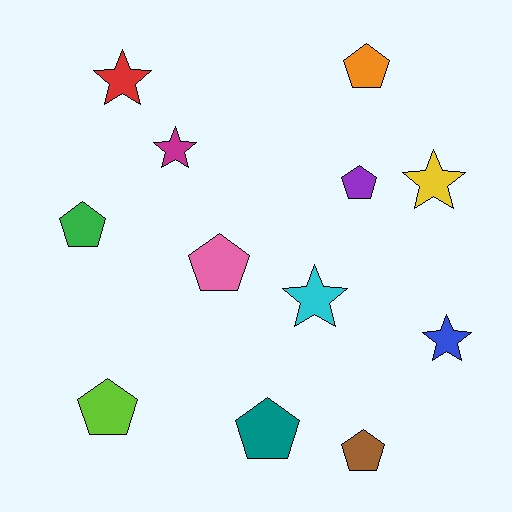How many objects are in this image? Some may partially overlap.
There are 12 objects.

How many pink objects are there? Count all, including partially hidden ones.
There is 1 pink object.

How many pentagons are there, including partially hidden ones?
There are 7 pentagons.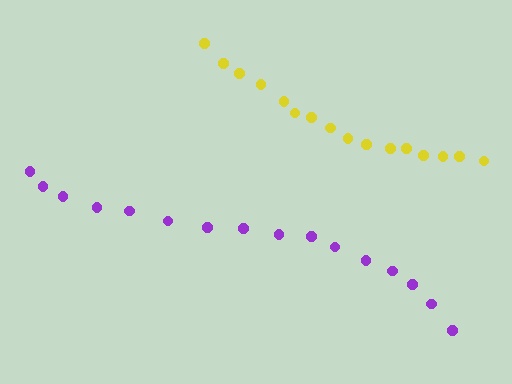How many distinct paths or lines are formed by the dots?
There are 2 distinct paths.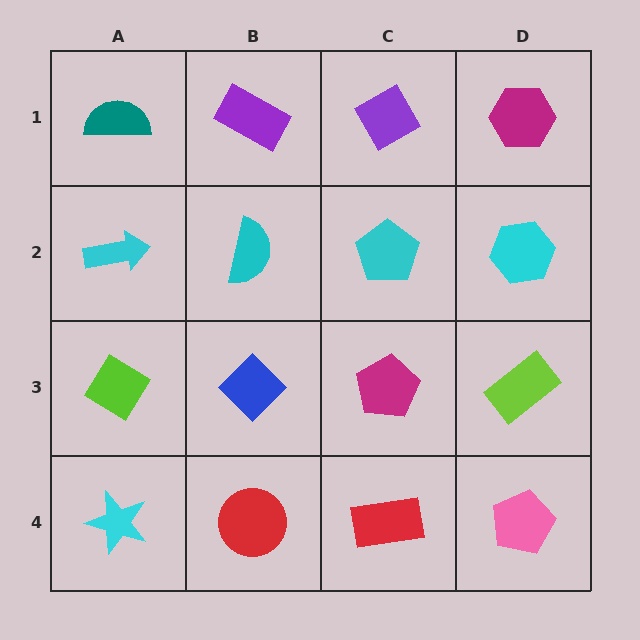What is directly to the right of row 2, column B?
A cyan pentagon.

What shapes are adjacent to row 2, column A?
A teal semicircle (row 1, column A), a lime diamond (row 3, column A), a cyan semicircle (row 2, column B).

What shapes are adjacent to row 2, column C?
A purple diamond (row 1, column C), a magenta pentagon (row 3, column C), a cyan semicircle (row 2, column B), a cyan hexagon (row 2, column D).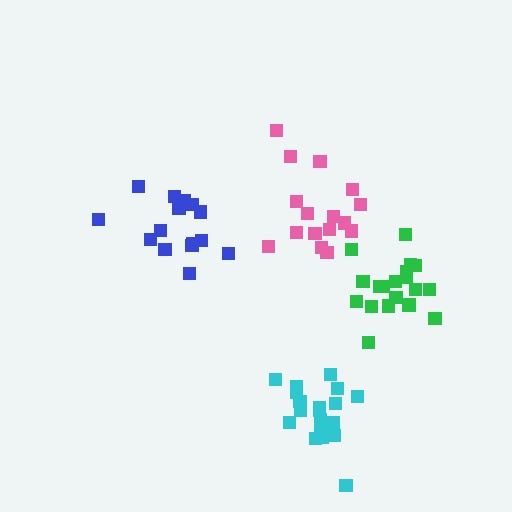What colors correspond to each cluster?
The clusters are colored: pink, green, blue, cyan.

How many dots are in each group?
Group 1: 16 dots, Group 2: 20 dots, Group 3: 15 dots, Group 4: 19 dots (70 total).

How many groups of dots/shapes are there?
There are 4 groups.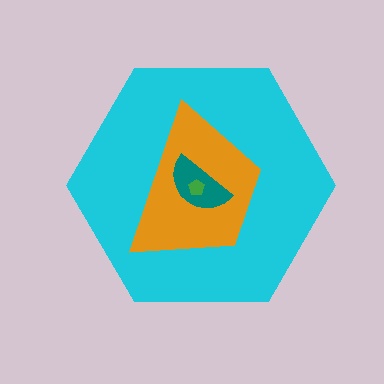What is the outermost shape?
The cyan hexagon.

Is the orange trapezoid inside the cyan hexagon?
Yes.